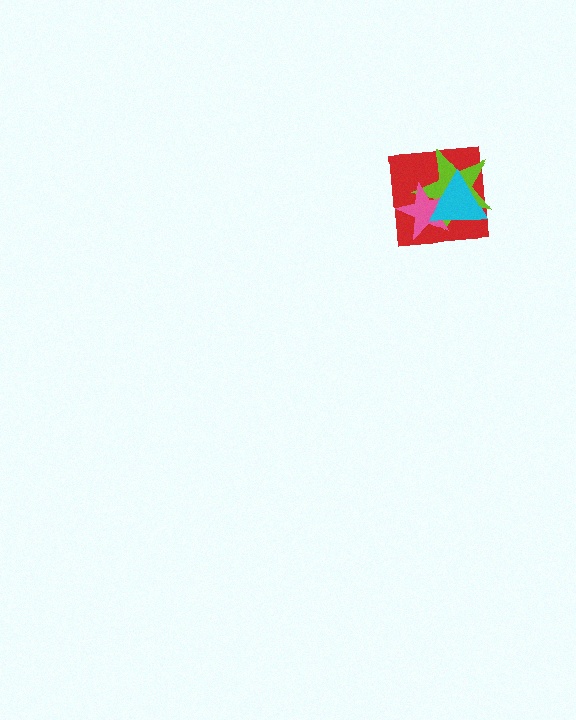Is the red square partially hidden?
Yes, it is partially covered by another shape.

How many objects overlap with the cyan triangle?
3 objects overlap with the cyan triangle.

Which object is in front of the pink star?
The cyan triangle is in front of the pink star.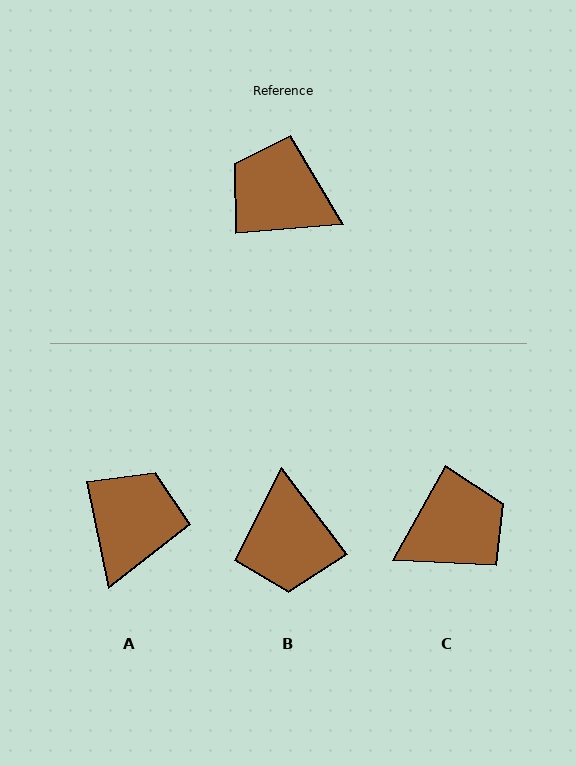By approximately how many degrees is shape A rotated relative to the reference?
Approximately 83 degrees clockwise.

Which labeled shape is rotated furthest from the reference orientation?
C, about 124 degrees away.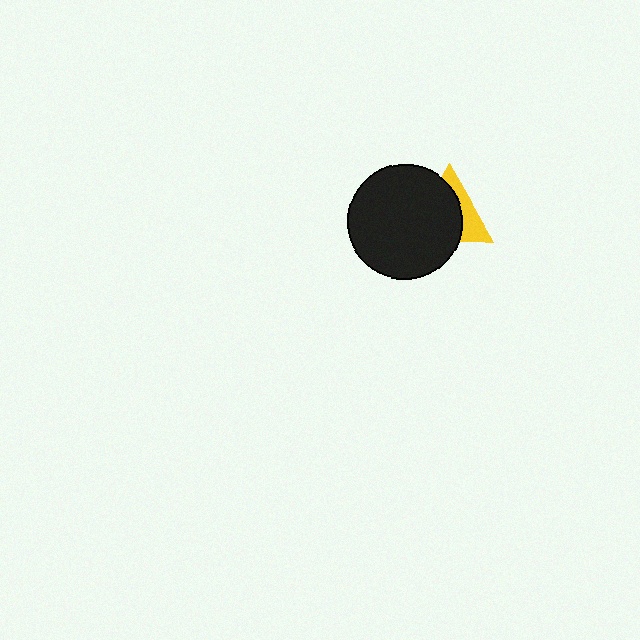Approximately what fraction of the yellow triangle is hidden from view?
Roughly 65% of the yellow triangle is hidden behind the black circle.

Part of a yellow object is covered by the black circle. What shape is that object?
It is a triangle.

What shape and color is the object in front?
The object in front is a black circle.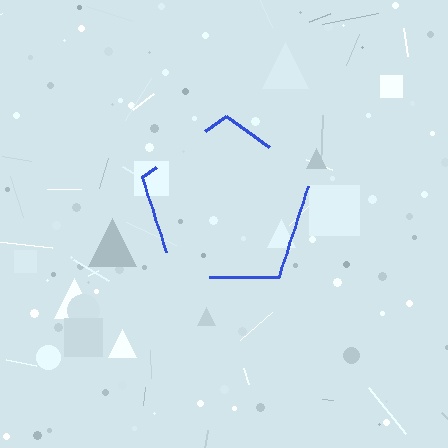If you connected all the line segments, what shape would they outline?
They would outline a pentagon.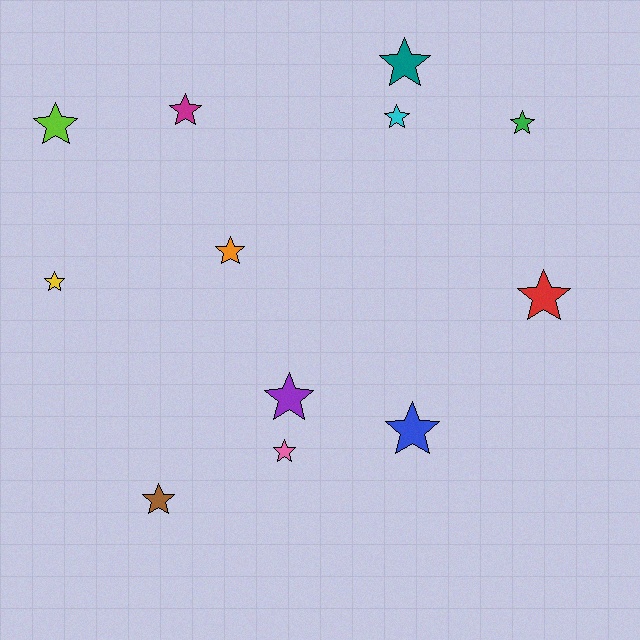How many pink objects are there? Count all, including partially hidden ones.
There is 1 pink object.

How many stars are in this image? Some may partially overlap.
There are 12 stars.